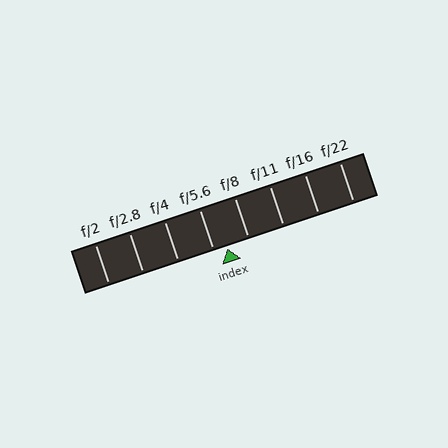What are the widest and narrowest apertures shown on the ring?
The widest aperture shown is f/2 and the narrowest is f/22.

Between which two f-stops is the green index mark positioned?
The index mark is between f/5.6 and f/8.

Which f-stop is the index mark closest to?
The index mark is closest to f/5.6.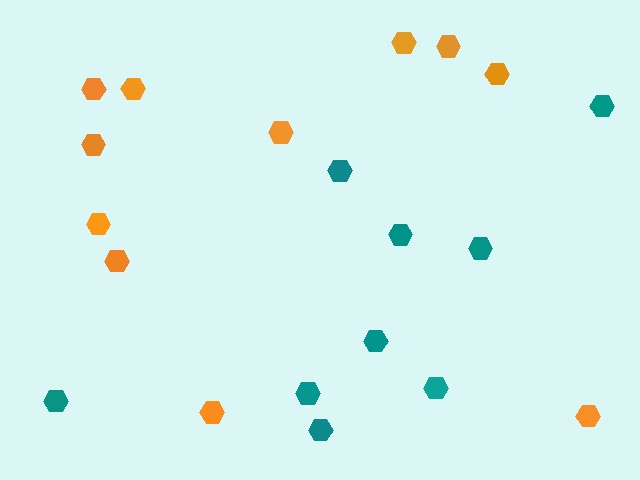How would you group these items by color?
There are 2 groups: one group of teal hexagons (9) and one group of orange hexagons (11).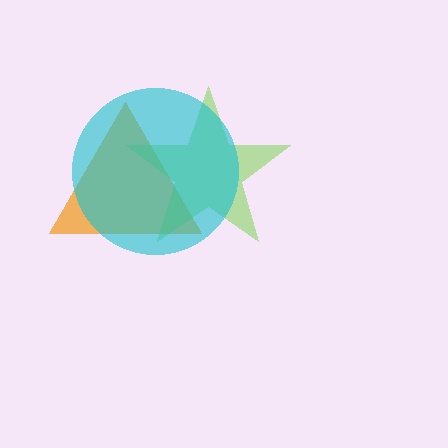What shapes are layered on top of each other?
The layered shapes are: an orange triangle, a lime star, a cyan circle.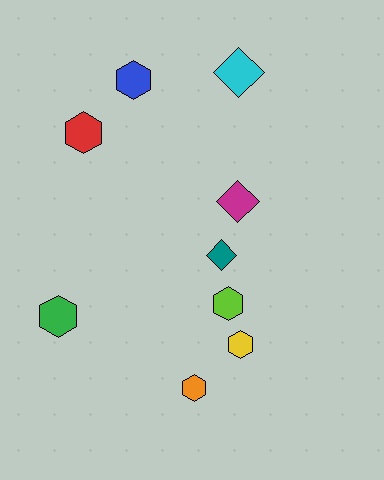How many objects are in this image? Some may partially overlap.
There are 9 objects.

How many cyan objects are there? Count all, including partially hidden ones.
There is 1 cyan object.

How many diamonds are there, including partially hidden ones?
There are 3 diamonds.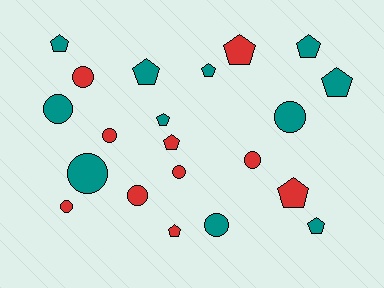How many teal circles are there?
There are 4 teal circles.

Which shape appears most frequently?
Pentagon, with 11 objects.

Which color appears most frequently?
Teal, with 11 objects.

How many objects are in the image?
There are 21 objects.